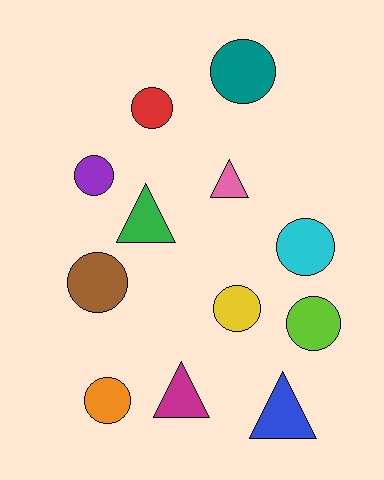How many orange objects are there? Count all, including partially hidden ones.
There is 1 orange object.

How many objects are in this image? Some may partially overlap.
There are 12 objects.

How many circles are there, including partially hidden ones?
There are 8 circles.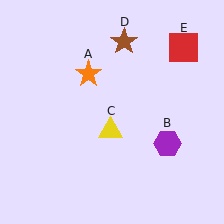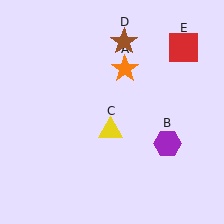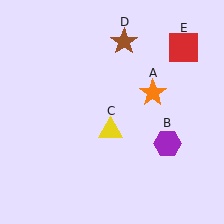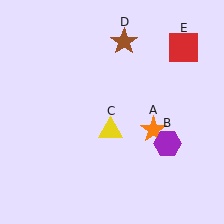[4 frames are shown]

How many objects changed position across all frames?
1 object changed position: orange star (object A).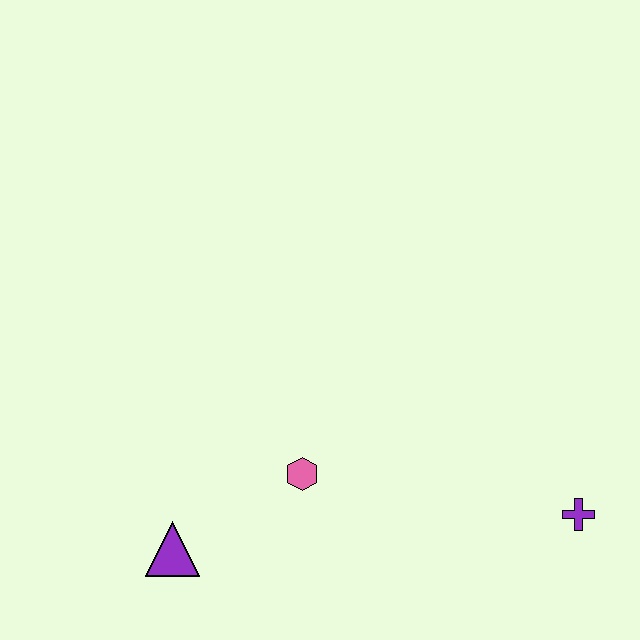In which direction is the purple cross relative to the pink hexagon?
The purple cross is to the right of the pink hexagon.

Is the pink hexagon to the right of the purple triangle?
Yes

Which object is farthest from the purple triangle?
The purple cross is farthest from the purple triangle.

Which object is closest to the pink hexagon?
The purple triangle is closest to the pink hexagon.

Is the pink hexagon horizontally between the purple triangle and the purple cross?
Yes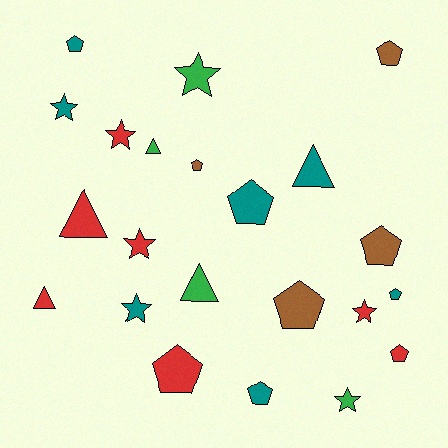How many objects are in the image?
There are 22 objects.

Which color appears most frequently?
Red, with 7 objects.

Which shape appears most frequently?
Pentagon, with 10 objects.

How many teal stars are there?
There are 2 teal stars.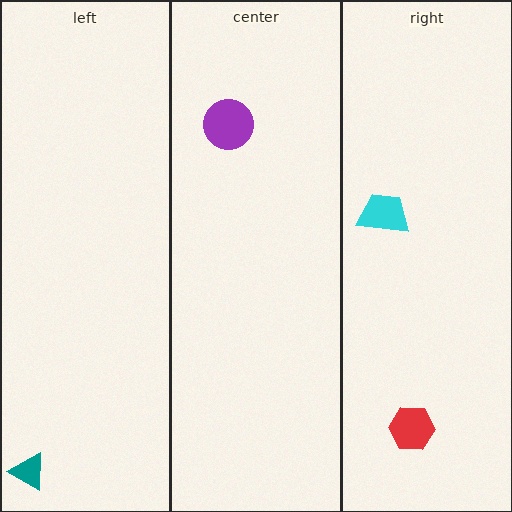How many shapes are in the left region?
1.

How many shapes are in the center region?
1.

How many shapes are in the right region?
2.